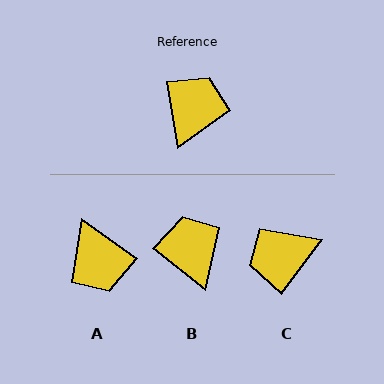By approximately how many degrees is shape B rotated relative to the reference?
Approximately 42 degrees counter-clockwise.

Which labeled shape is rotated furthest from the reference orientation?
A, about 135 degrees away.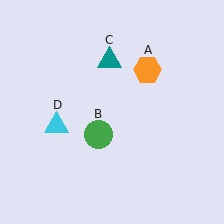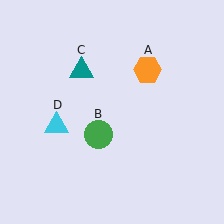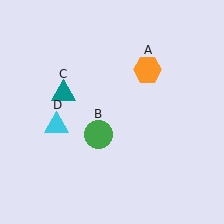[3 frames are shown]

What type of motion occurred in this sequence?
The teal triangle (object C) rotated counterclockwise around the center of the scene.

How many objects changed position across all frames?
1 object changed position: teal triangle (object C).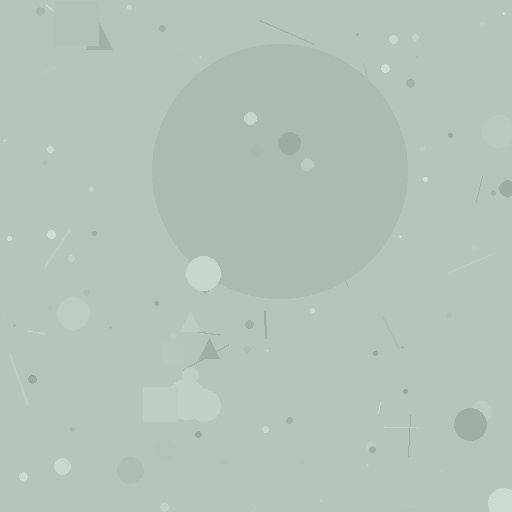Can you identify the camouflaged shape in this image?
The camouflaged shape is a circle.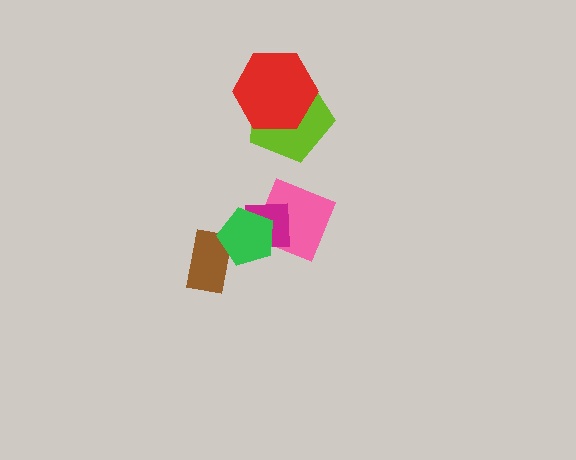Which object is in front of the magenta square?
The green pentagon is in front of the magenta square.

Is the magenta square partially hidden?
Yes, it is partially covered by another shape.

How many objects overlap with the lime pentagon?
1 object overlaps with the lime pentagon.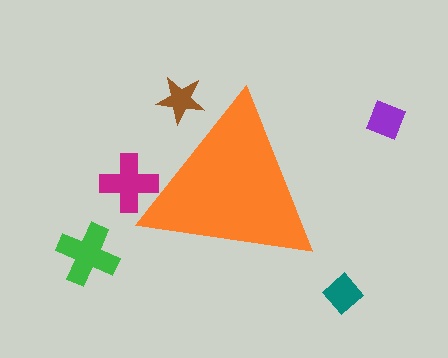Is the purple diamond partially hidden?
No, the purple diamond is fully visible.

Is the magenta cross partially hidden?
Yes, the magenta cross is partially hidden behind the orange triangle.